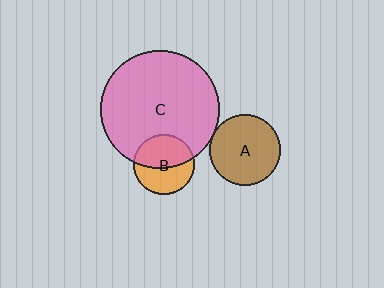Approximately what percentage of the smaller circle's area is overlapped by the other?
Approximately 5%.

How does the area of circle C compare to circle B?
Approximately 3.8 times.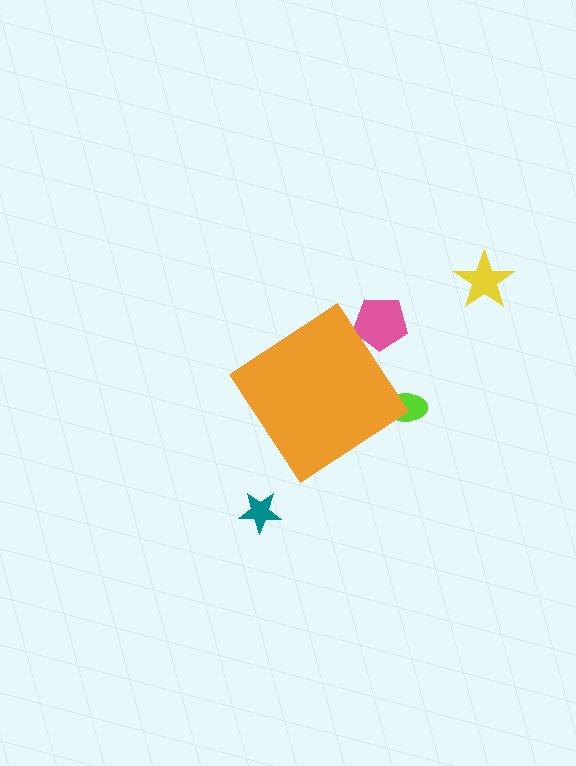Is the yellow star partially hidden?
No, the yellow star is fully visible.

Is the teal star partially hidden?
No, the teal star is fully visible.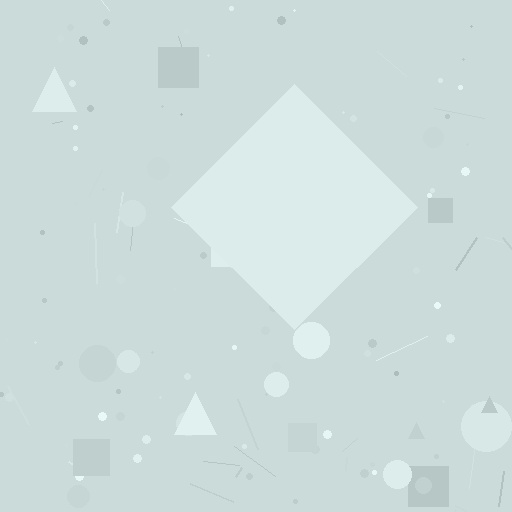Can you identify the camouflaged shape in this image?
The camouflaged shape is a diamond.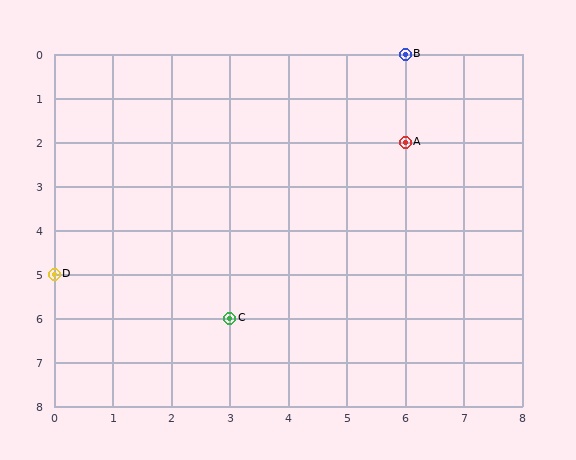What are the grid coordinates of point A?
Point A is at grid coordinates (6, 2).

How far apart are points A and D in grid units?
Points A and D are 6 columns and 3 rows apart (about 6.7 grid units diagonally).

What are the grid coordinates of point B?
Point B is at grid coordinates (6, 0).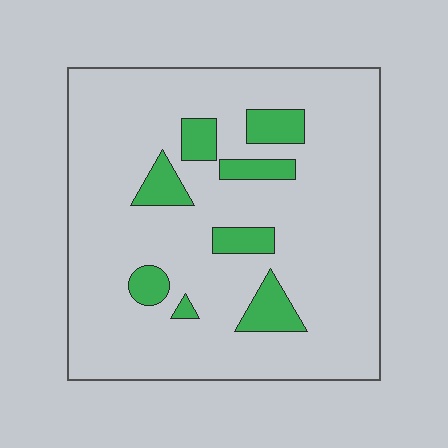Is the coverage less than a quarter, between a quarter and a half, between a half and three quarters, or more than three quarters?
Less than a quarter.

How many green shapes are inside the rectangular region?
8.